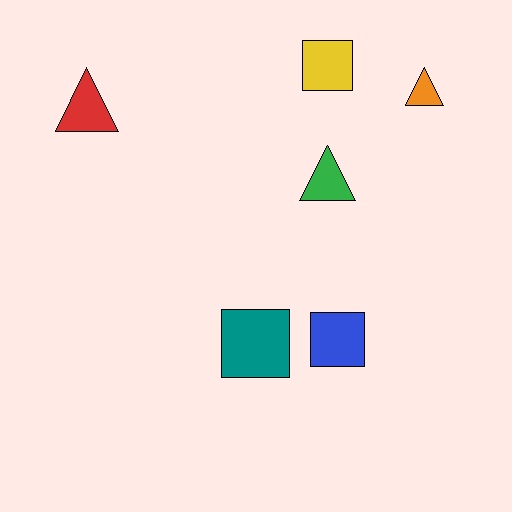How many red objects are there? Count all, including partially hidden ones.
There is 1 red object.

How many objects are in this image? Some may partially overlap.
There are 6 objects.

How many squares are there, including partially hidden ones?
There are 3 squares.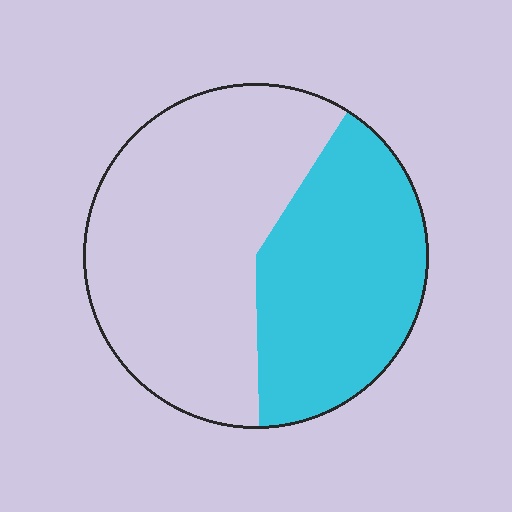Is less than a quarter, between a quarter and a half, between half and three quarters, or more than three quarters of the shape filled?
Between a quarter and a half.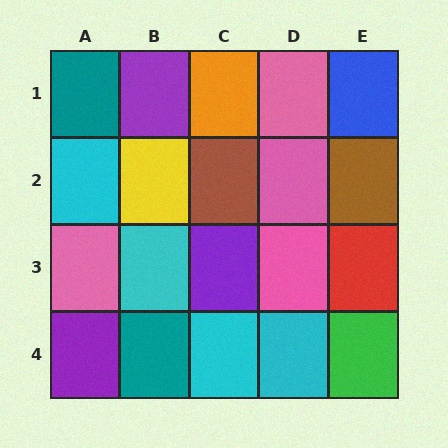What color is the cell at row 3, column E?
Red.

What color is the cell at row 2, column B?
Yellow.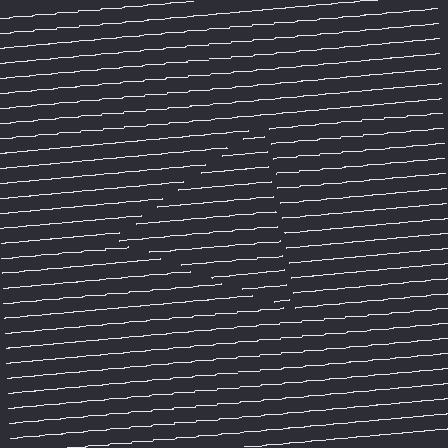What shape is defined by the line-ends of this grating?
An illusory triangle. The interior of the shape contains the same grating, shifted by half a period — the contour is defined by the phase discontinuity where line-ends from the inner and outer gratings abut.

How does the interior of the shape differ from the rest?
The interior of the shape contains the same grating, shifted by half a period — the contour is defined by the phase discontinuity where line-ends from the inner and outer gratings abut.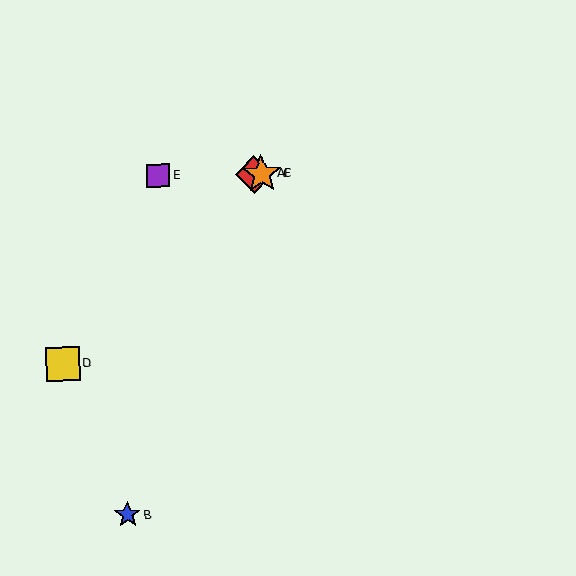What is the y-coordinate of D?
Object D is at y≈364.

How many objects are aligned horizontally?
4 objects (A, C, E, F) are aligned horizontally.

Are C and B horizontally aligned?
No, C is at y≈174 and B is at y≈515.